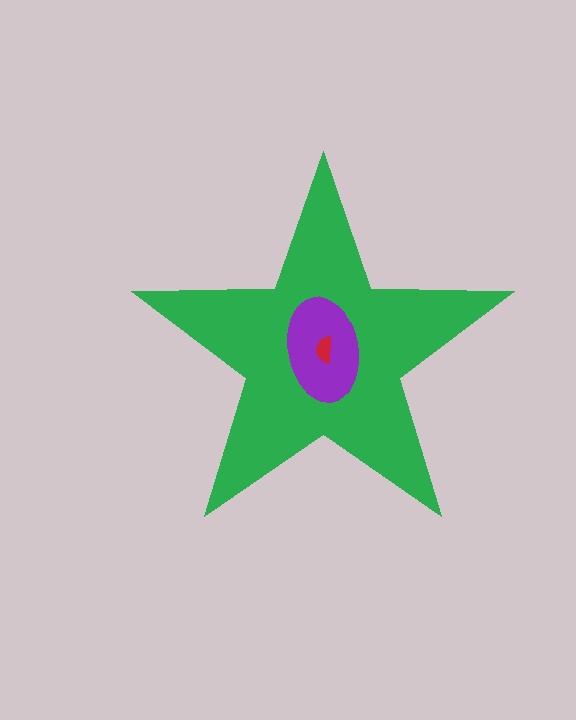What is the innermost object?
The red semicircle.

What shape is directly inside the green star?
The purple ellipse.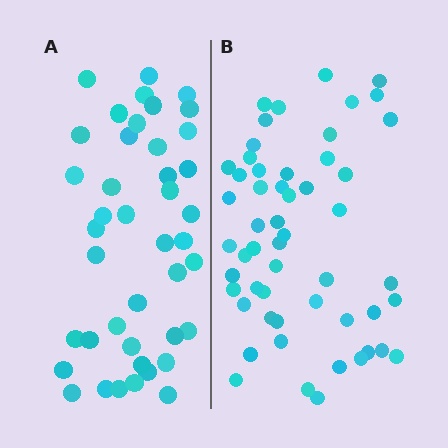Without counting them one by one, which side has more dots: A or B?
Region B (the right region) has more dots.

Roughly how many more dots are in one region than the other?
Region B has roughly 12 or so more dots than region A.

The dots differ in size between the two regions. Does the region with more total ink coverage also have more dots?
No. Region A has more total ink coverage because its dots are larger, but region B actually contains more individual dots. Total area can be misleading — the number of items is what matters here.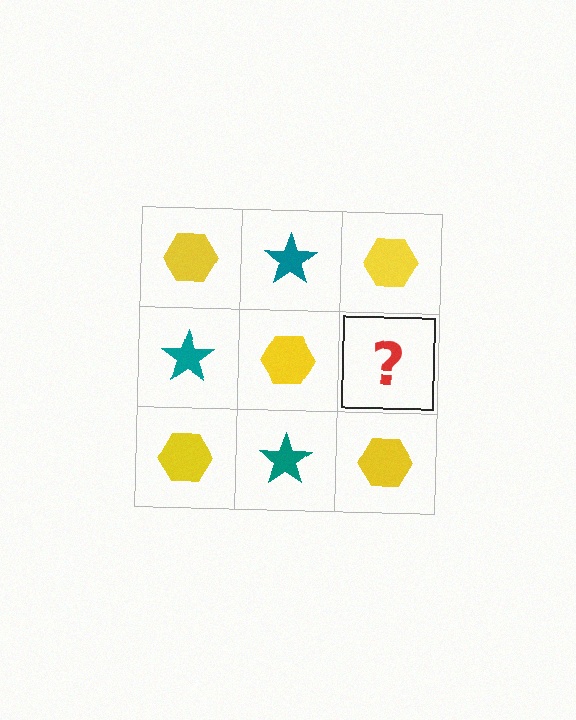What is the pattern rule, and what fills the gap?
The rule is that it alternates yellow hexagon and teal star in a checkerboard pattern. The gap should be filled with a teal star.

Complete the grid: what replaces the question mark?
The question mark should be replaced with a teal star.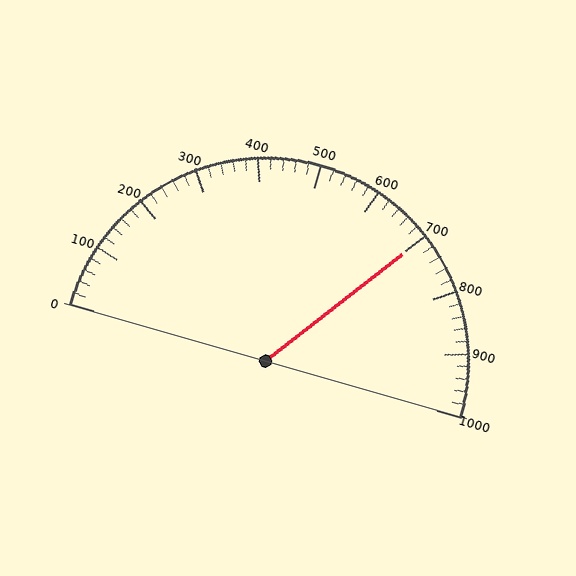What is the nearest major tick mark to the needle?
The nearest major tick mark is 700.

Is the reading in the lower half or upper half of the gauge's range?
The reading is in the upper half of the range (0 to 1000).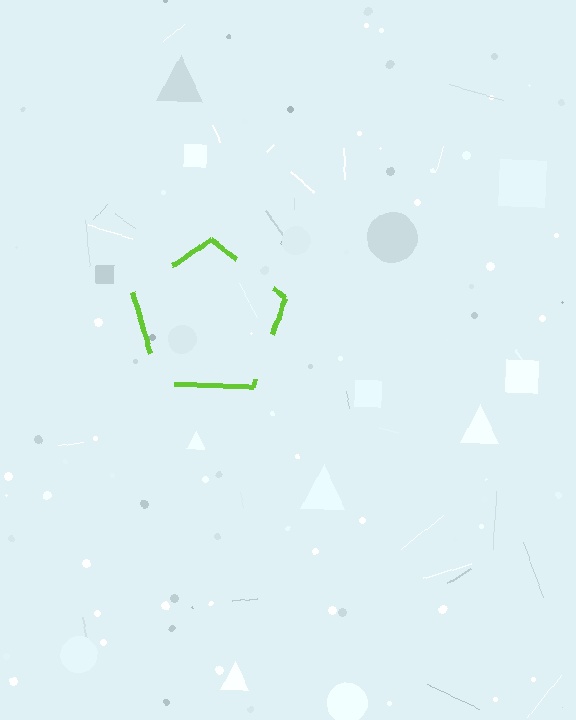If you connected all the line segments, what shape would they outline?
They would outline a pentagon.